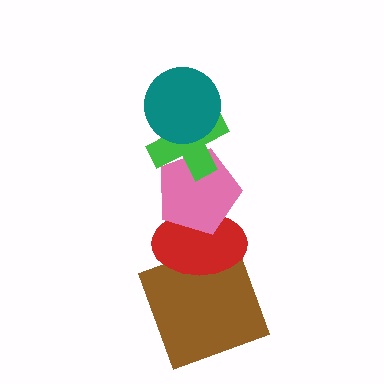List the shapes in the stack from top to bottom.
From top to bottom: the teal circle, the green cross, the pink pentagon, the red ellipse, the brown square.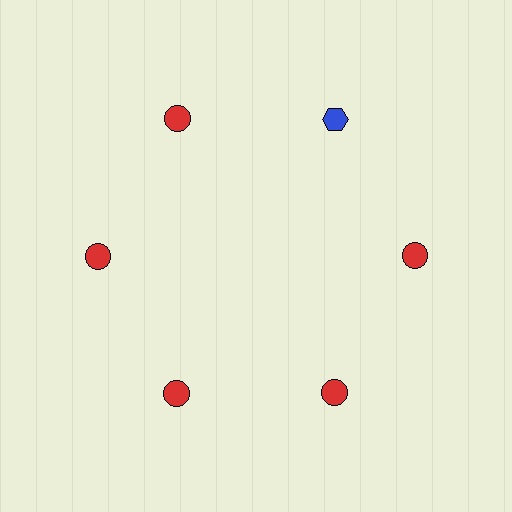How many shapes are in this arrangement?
There are 6 shapes arranged in a ring pattern.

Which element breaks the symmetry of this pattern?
The blue hexagon at roughly the 1 o'clock position breaks the symmetry. All other shapes are red circles.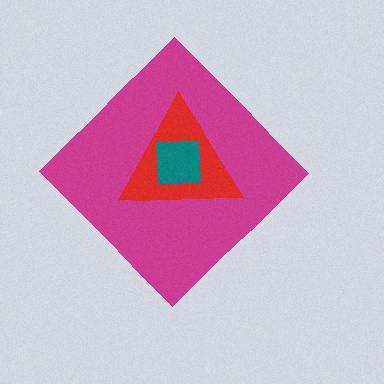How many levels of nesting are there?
3.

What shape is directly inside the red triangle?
The teal square.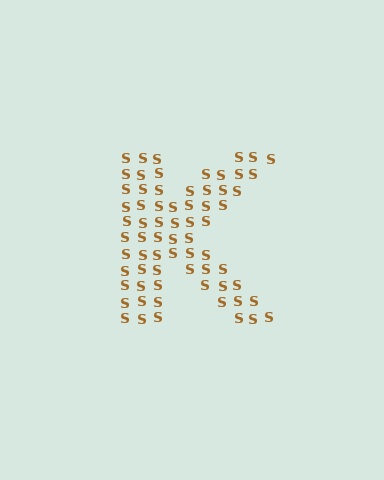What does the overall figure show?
The overall figure shows the letter K.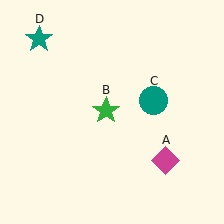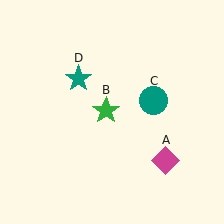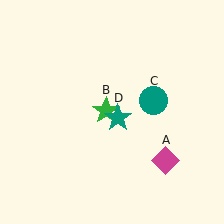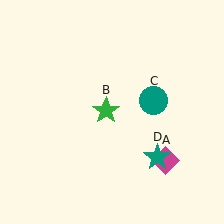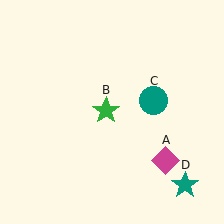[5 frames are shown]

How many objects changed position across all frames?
1 object changed position: teal star (object D).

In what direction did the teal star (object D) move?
The teal star (object D) moved down and to the right.